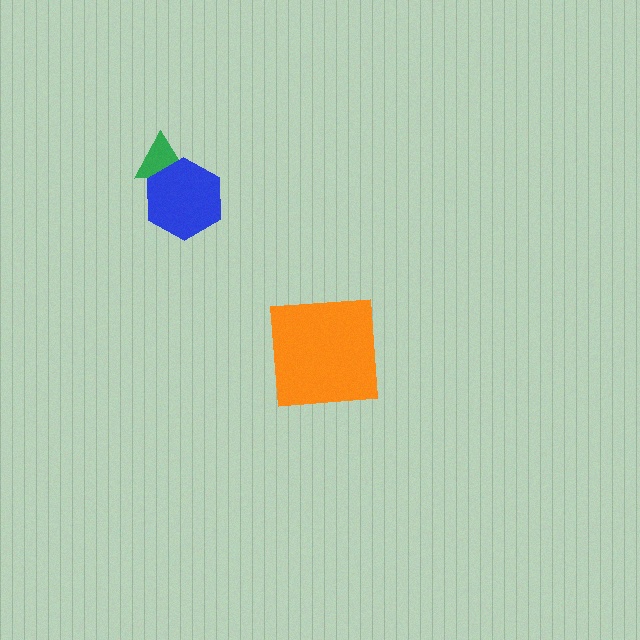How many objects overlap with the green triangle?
1 object overlaps with the green triangle.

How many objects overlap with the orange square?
0 objects overlap with the orange square.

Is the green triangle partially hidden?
Yes, it is partially covered by another shape.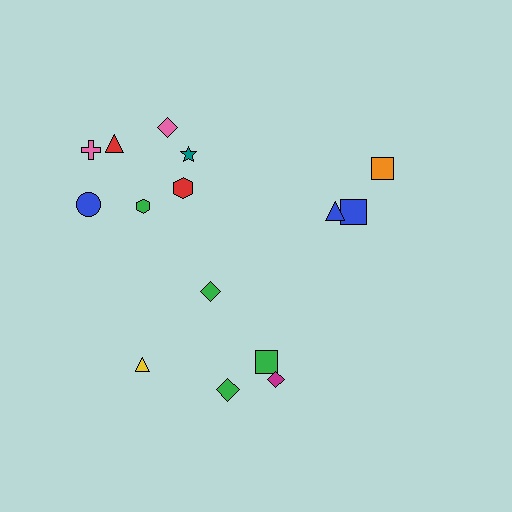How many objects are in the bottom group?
There are 5 objects.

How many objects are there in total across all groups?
There are 15 objects.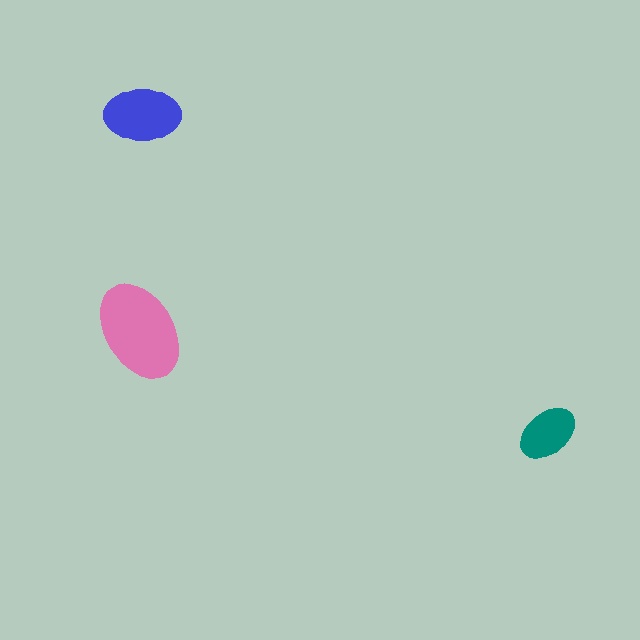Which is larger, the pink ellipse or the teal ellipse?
The pink one.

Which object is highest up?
The blue ellipse is topmost.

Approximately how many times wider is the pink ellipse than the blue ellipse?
About 1.5 times wider.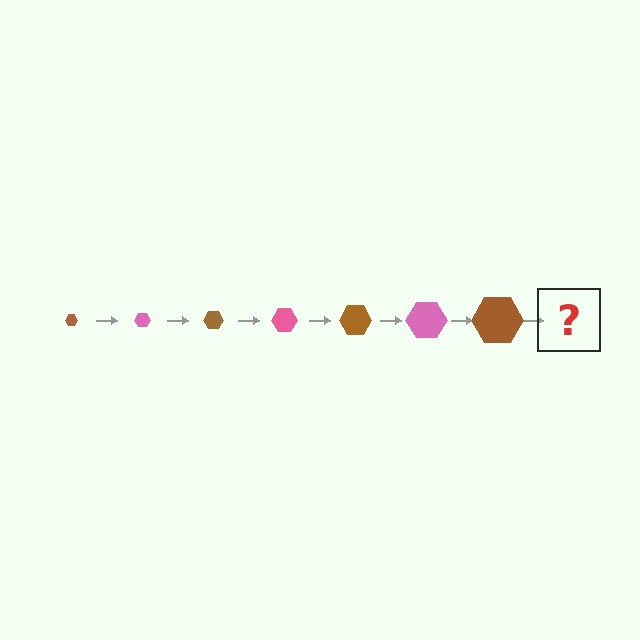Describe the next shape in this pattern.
It should be a pink hexagon, larger than the previous one.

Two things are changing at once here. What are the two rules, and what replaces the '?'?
The two rules are that the hexagon grows larger each step and the color cycles through brown and pink. The '?' should be a pink hexagon, larger than the previous one.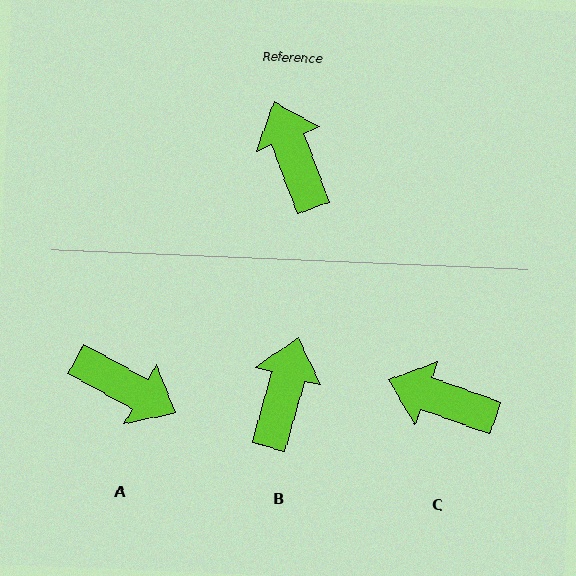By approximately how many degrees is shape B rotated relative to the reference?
Approximately 36 degrees clockwise.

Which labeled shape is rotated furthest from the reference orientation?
A, about 139 degrees away.